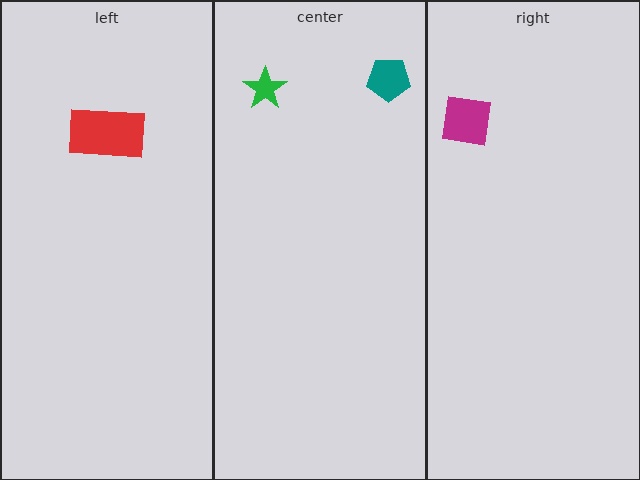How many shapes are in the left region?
1.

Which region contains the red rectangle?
The left region.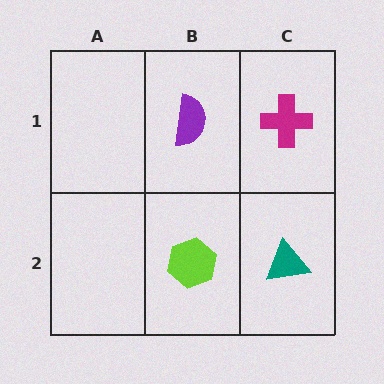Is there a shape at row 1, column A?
No, that cell is empty.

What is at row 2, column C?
A teal triangle.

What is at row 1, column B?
A purple semicircle.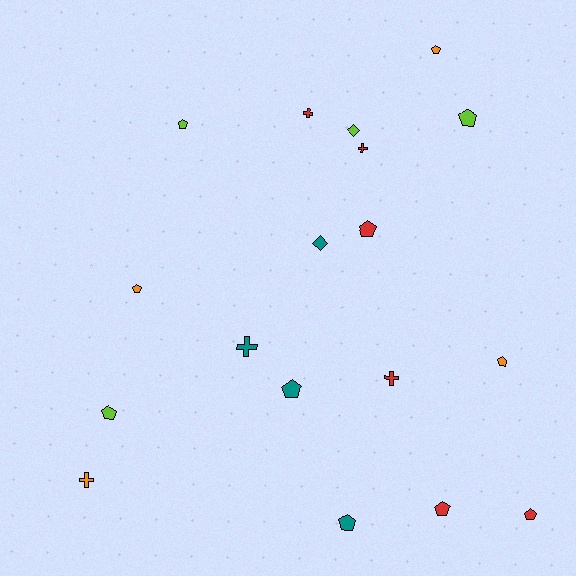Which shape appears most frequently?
Pentagon, with 11 objects.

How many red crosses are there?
There are 3 red crosses.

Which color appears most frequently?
Red, with 6 objects.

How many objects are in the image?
There are 18 objects.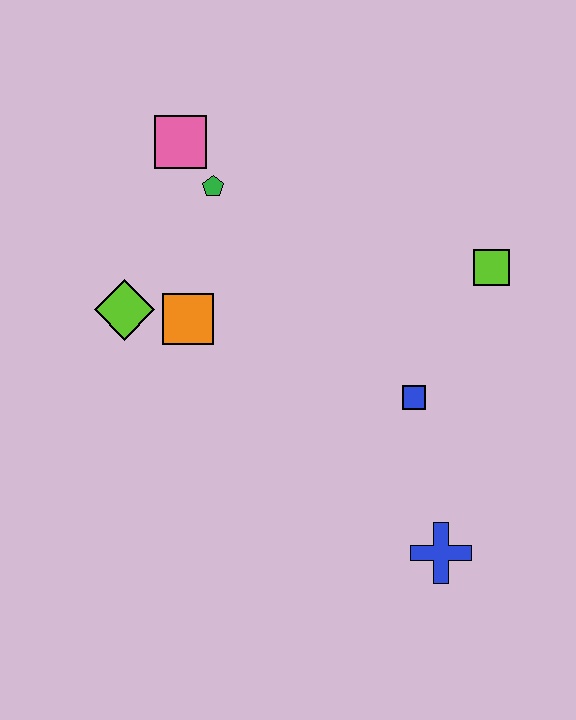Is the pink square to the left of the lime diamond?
No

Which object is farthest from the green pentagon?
The blue cross is farthest from the green pentagon.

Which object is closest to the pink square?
The green pentagon is closest to the pink square.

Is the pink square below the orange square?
No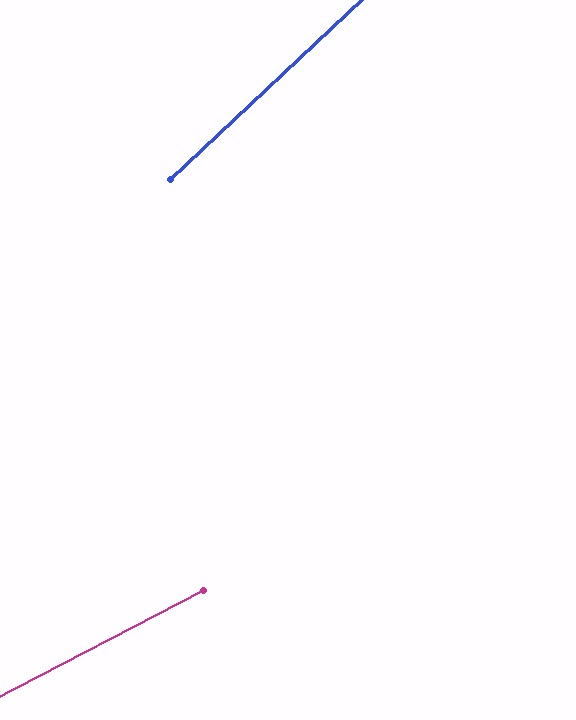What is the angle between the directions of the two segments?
Approximately 16 degrees.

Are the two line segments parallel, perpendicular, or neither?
Neither parallel nor perpendicular — they differ by about 16°.